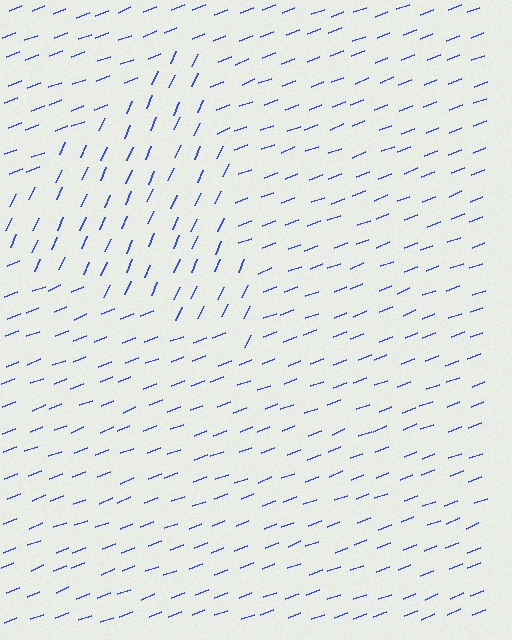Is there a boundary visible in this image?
Yes, there is a texture boundary formed by a change in line orientation.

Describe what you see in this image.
The image is filled with small blue line segments. A triangle region in the image has lines oriented differently from the surrounding lines, creating a visible texture boundary.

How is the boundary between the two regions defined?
The boundary is defined purely by a change in line orientation (approximately 45 degrees difference). All lines are the same color and thickness.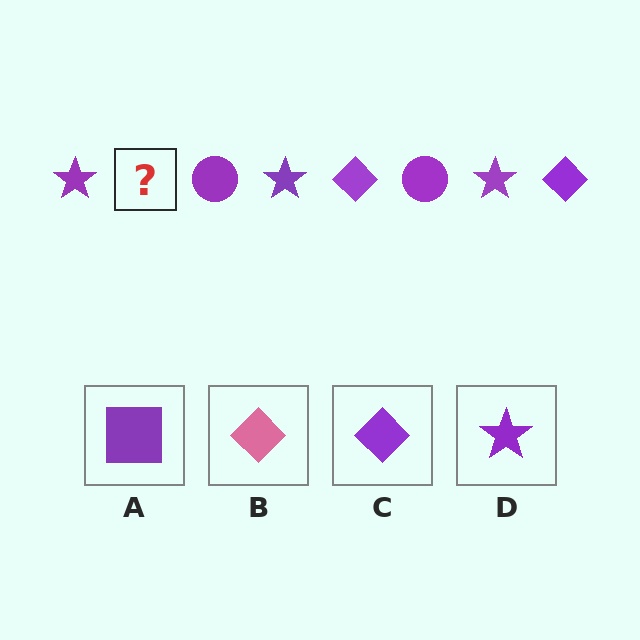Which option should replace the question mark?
Option C.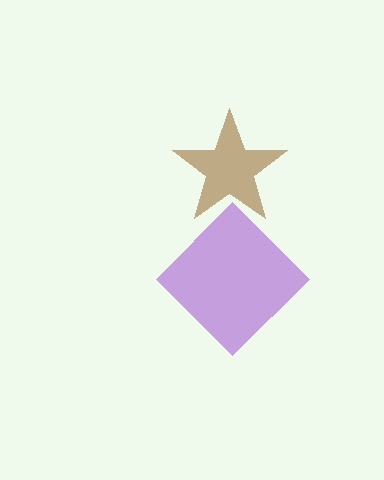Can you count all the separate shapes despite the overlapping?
Yes, there are 2 separate shapes.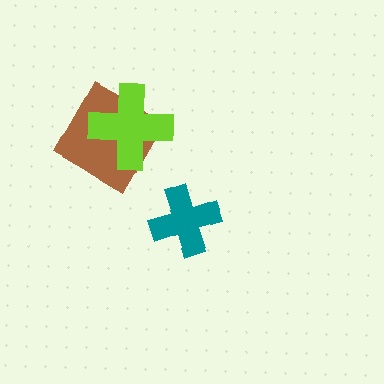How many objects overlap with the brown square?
1 object overlaps with the brown square.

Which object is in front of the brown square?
The lime cross is in front of the brown square.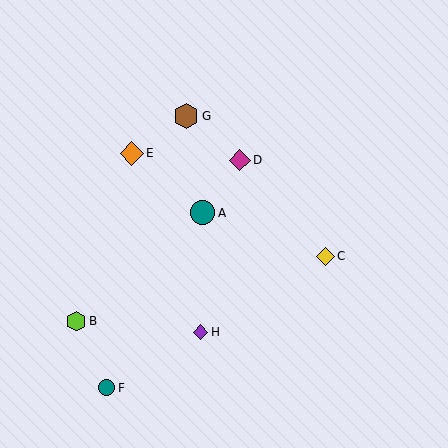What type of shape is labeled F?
Shape F is a teal circle.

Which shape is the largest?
The brown hexagon (labeled G) is the largest.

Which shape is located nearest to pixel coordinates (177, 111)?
The brown hexagon (labeled G) at (186, 116) is nearest to that location.